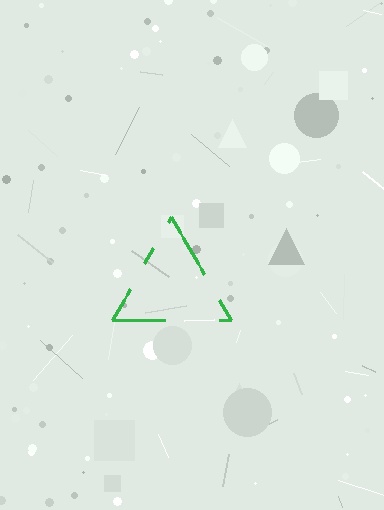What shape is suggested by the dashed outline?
The dashed outline suggests a triangle.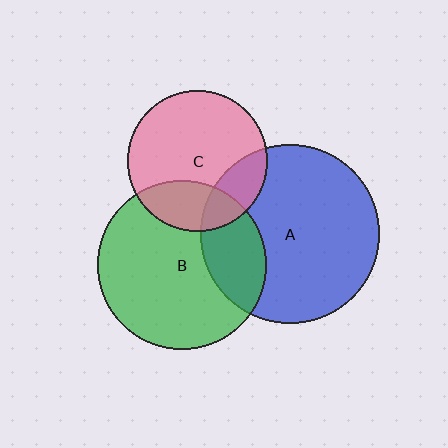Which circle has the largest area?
Circle A (blue).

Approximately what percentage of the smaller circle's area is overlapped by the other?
Approximately 20%.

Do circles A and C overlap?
Yes.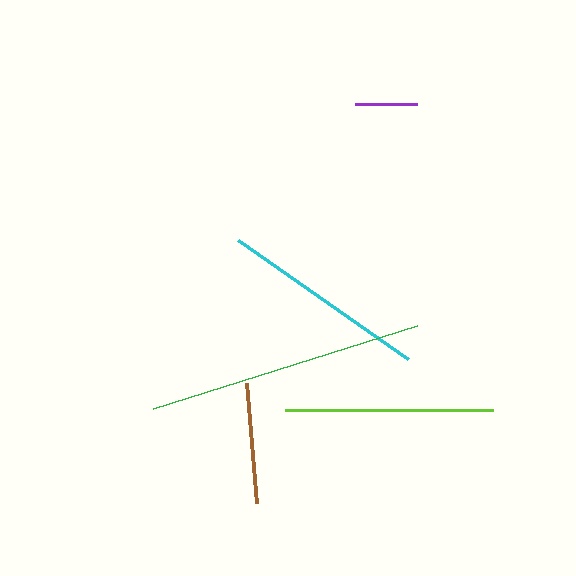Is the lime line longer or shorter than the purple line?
The lime line is longer than the purple line.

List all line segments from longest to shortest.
From longest to shortest: green, lime, cyan, brown, purple.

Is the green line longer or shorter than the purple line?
The green line is longer than the purple line.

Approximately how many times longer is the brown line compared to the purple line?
The brown line is approximately 2.0 times the length of the purple line.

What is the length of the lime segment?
The lime segment is approximately 208 pixels long.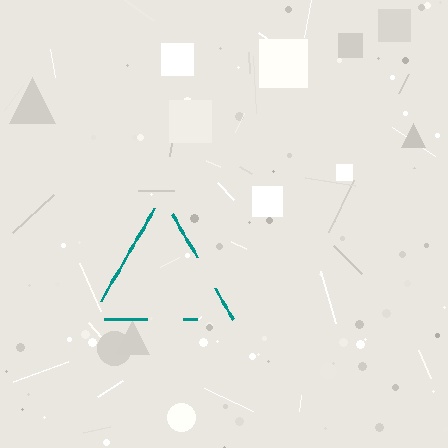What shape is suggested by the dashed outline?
The dashed outline suggests a triangle.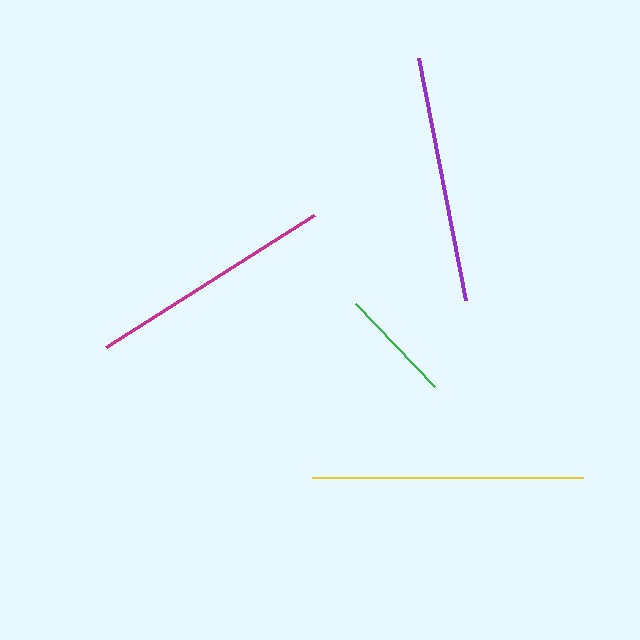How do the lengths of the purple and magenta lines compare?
The purple and magenta lines are approximately the same length.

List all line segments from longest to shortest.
From longest to shortest: yellow, purple, magenta, green.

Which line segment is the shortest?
The green line is the shortest at approximately 115 pixels.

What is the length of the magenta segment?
The magenta segment is approximately 246 pixels long.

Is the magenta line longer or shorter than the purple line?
The purple line is longer than the magenta line.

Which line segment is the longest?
The yellow line is the longest at approximately 272 pixels.